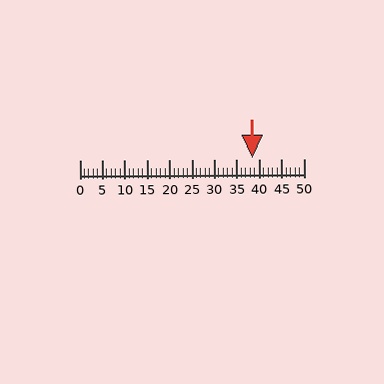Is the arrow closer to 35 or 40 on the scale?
The arrow is closer to 40.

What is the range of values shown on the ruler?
The ruler shows values from 0 to 50.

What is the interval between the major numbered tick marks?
The major tick marks are spaced 5 units apart.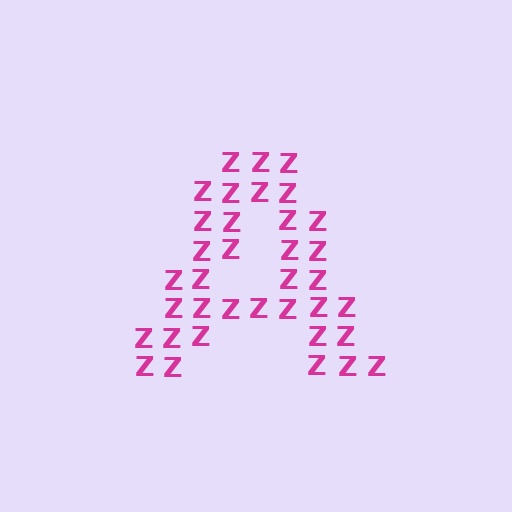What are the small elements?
The small elements are letter Z's.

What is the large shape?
The large shape is the letter A.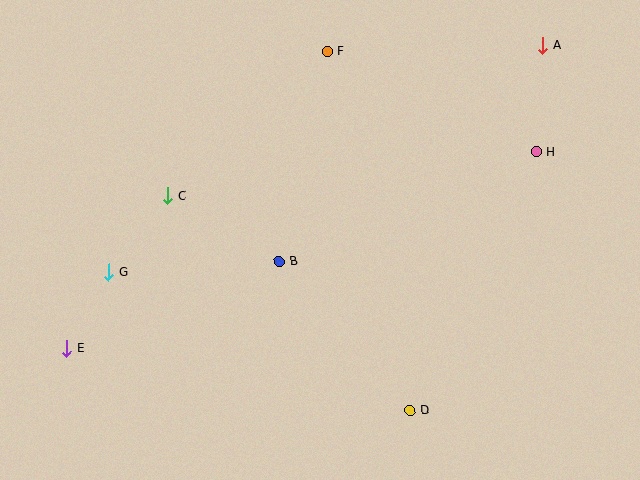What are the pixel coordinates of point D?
Point D is at (410, 410).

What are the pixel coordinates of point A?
Point A is at (543, 46).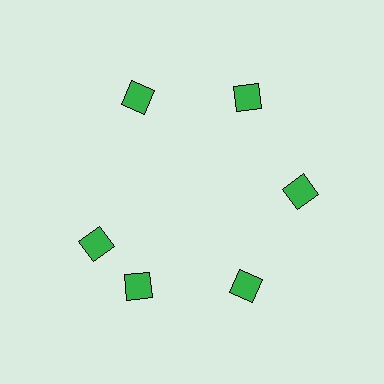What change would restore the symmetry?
The symmetry would be restored by rotating it back into even spacing with its neighbors so that all 6 diamonds sit at equal angles and equal distance from the center.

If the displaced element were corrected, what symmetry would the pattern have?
It would have 6-fold rotational symmetry — the pattern would map onto itself every 60 degrees.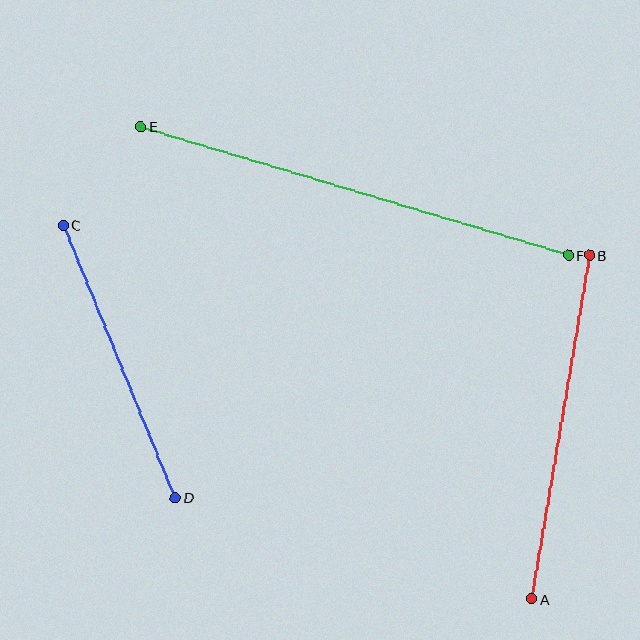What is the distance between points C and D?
The distance is approximately 295 pixels.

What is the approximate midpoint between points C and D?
The midpoint is at approximately (120, 361) pixels.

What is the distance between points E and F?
The distance is approximately 447 pixels.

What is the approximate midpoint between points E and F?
The midpoint is at approximately (355, 191) pixels.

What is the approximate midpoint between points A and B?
The midpoint is at approximately (561, 427) pixels.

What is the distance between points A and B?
The distance is approximately 348 pixels.